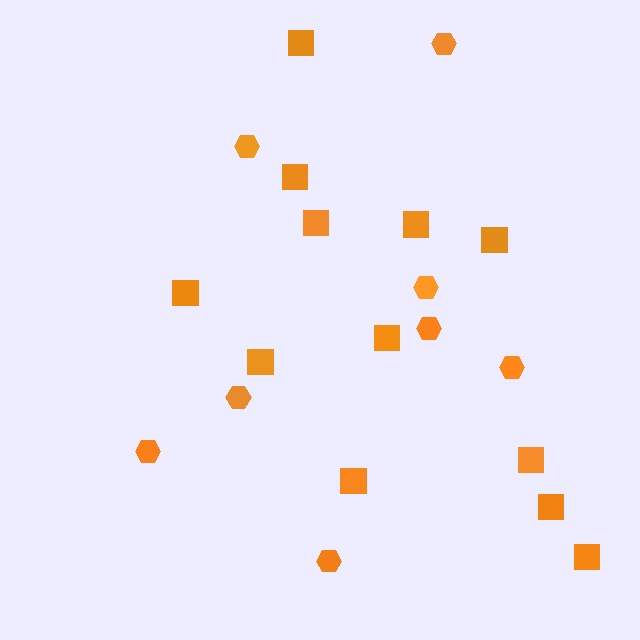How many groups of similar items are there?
There are 2 groups: one group of squares (12) and one group of hexagons (8).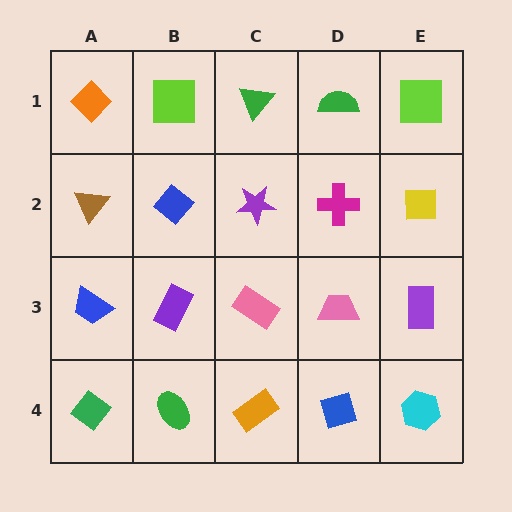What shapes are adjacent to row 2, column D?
A green semicircle (row 1, column D), a pink trapezoid (row 3, column D), a purple star (row 2, column C), a yellow square (row 2, column E).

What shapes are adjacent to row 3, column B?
A blue diamond (row 2, column B), a green ellipse (row 4, column B), a blue trapezoid (row 3, column A), a pink rectangle (row 3, column C).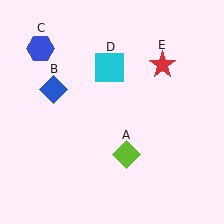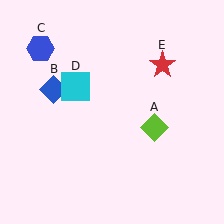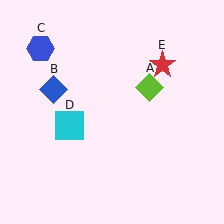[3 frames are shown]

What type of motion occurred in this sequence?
The lime diamond (object A), cyan square (object D) rotated counterclockwise around the center of the scene.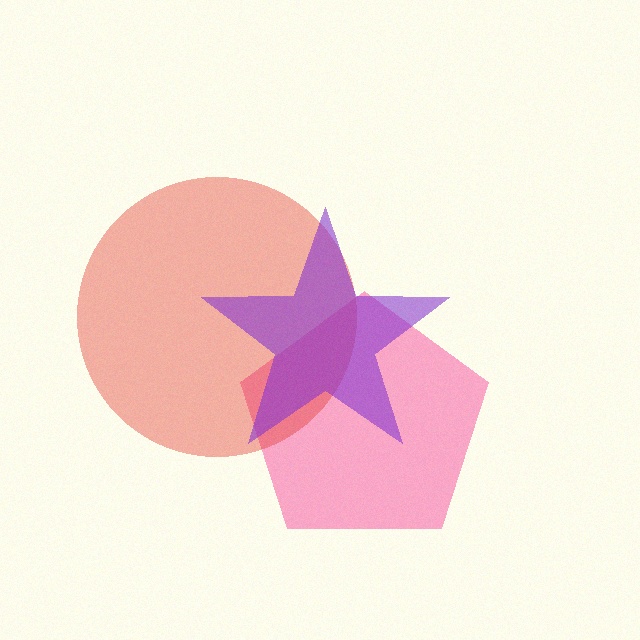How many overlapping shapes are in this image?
There are 3 overlapping shapes in the image.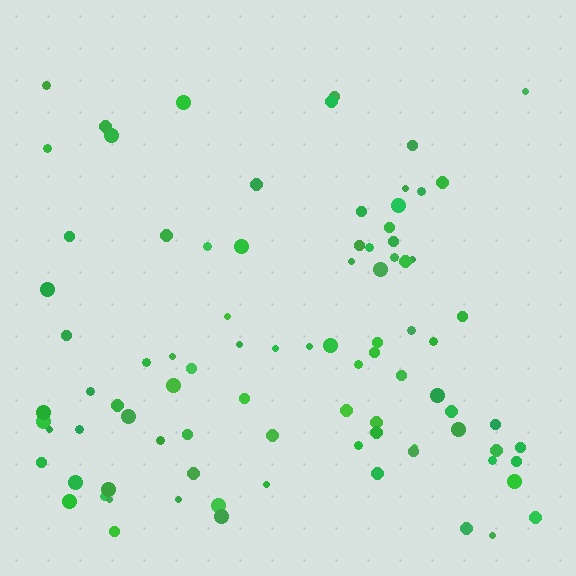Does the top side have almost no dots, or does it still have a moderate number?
Still a moderate number, just noticeably fewer than the bottom.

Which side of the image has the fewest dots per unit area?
The top.